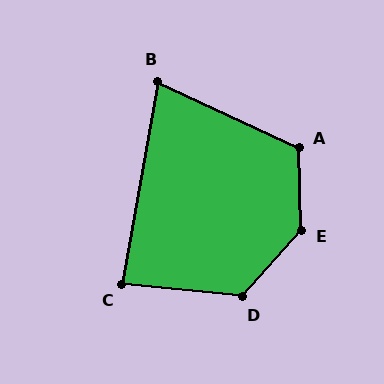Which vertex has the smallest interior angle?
B, at approximately 75 degrees.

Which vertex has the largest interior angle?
E, at approximately 137 degrees.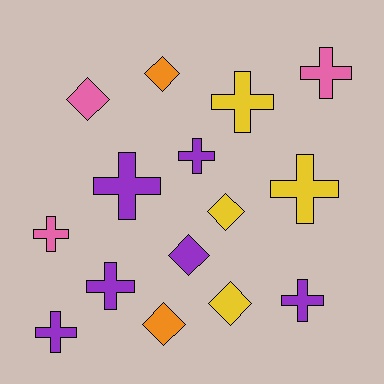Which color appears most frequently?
Purple, with 6 objects.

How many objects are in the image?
There are 15 objects.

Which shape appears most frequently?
Cross, with 9 objects.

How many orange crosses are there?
There are no orange crosses.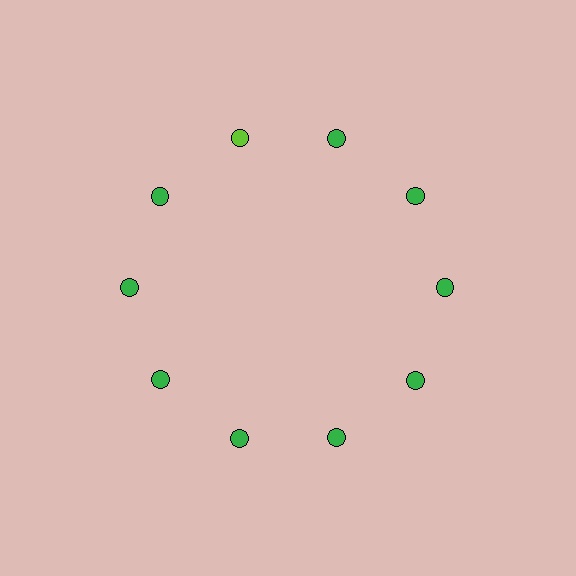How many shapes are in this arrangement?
There are 10 shapes arranged in a ring pattern.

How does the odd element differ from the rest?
It has a different color: lime instead of green.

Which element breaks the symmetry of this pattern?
The lime circle at roughly the 11 o'clock position breaks the symmetry. All other shapes are green circles.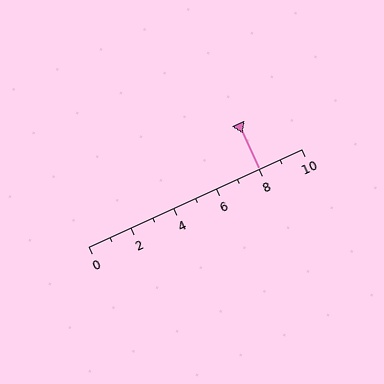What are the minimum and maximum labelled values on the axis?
The axis runs from 0 to 10.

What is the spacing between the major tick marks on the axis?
The major ticks are spaced 2 apart.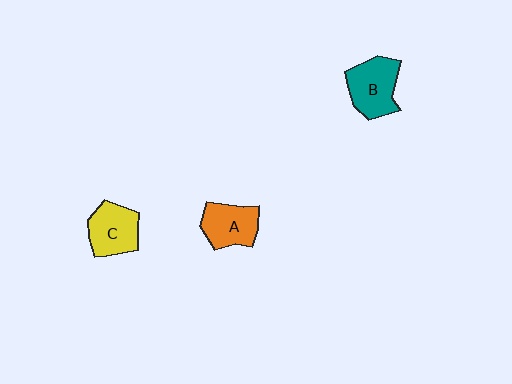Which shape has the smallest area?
Shape A (orange).